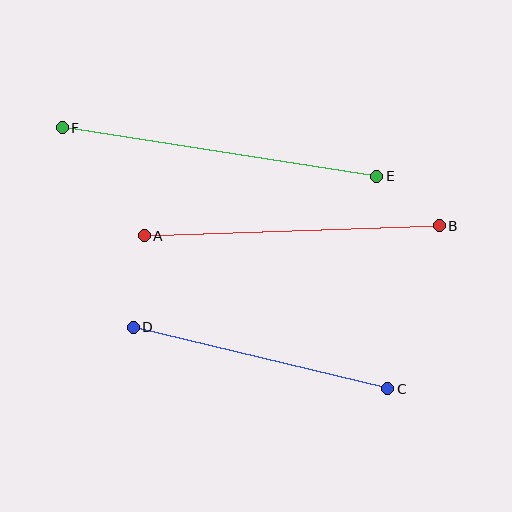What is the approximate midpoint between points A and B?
The midpoint is at approximately (292, 231) pixels.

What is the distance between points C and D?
The distance is approximately 262 pixels.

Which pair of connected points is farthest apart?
Points E and F are farthest apart.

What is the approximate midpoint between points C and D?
The midpoint is at approximately (261, 358) pixels.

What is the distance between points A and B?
The distance is approximately 295 pixels.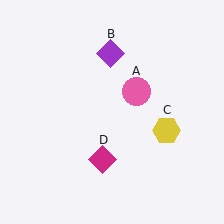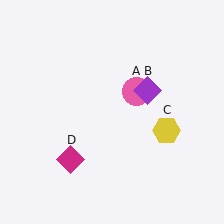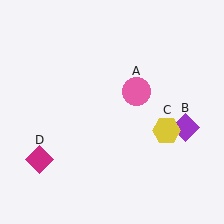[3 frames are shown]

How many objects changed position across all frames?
2 objects changed position: purple diamond (object B), magenta diamond (object D).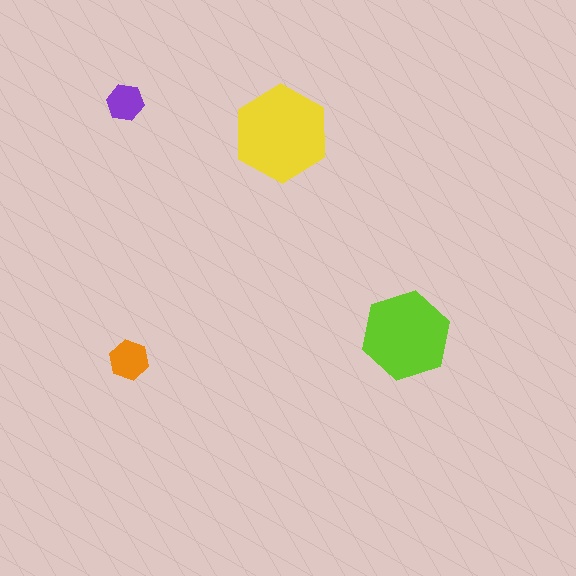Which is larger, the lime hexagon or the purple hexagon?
The lime one.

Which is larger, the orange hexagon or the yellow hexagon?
The yellow one.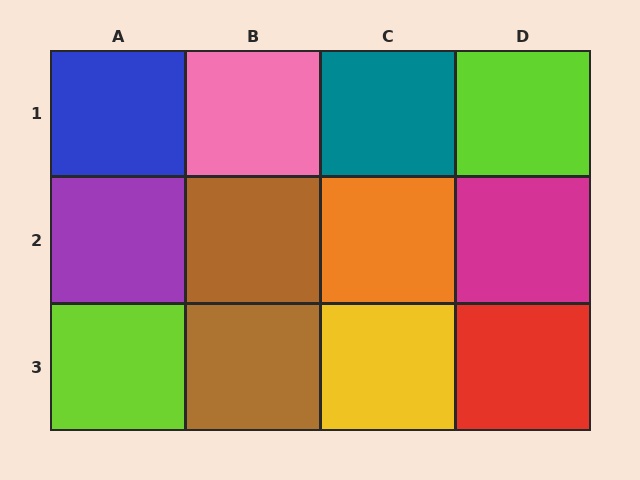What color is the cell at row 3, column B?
Brown.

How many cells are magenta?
1 cell is magenta.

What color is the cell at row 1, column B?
Pink.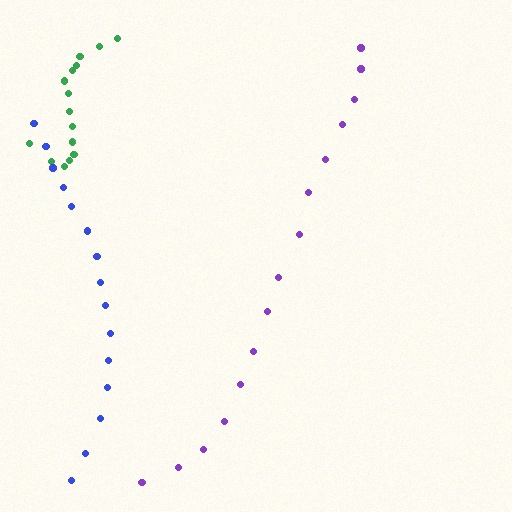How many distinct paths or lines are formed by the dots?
There are 3 distinct paths.